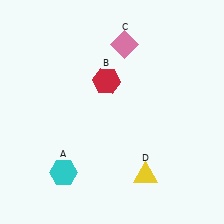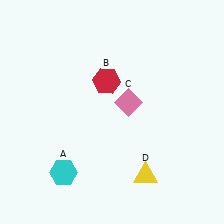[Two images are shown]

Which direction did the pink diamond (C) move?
The pink diamond (C) moved down.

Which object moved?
The pink diamond (C) moved down.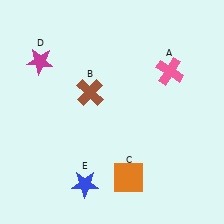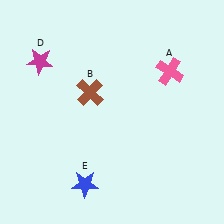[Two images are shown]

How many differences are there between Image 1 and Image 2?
There is 1 difference between the two images.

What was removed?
The orange square (C) was removed in Image 2.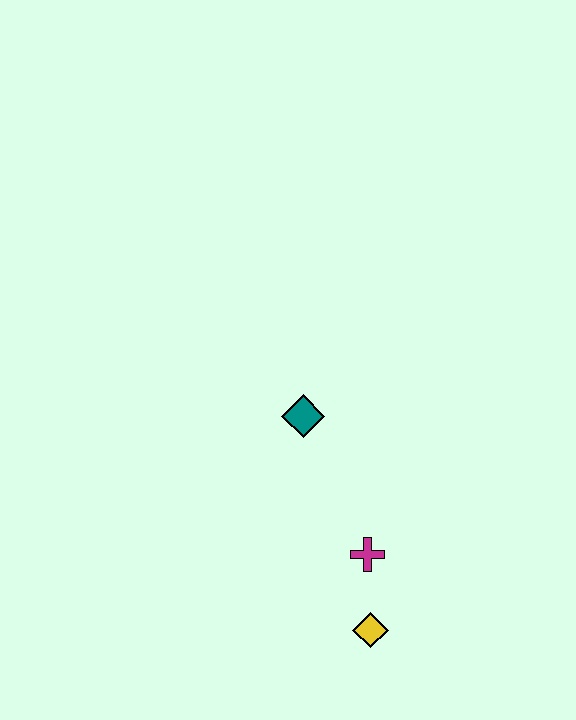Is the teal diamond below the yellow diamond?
No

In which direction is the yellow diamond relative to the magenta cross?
The yellow diamond is below the magenta cross.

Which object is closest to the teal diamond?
The magenta cross is closest to the teal diamond.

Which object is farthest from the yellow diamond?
The teal diamond is farthest from the yellow diamond.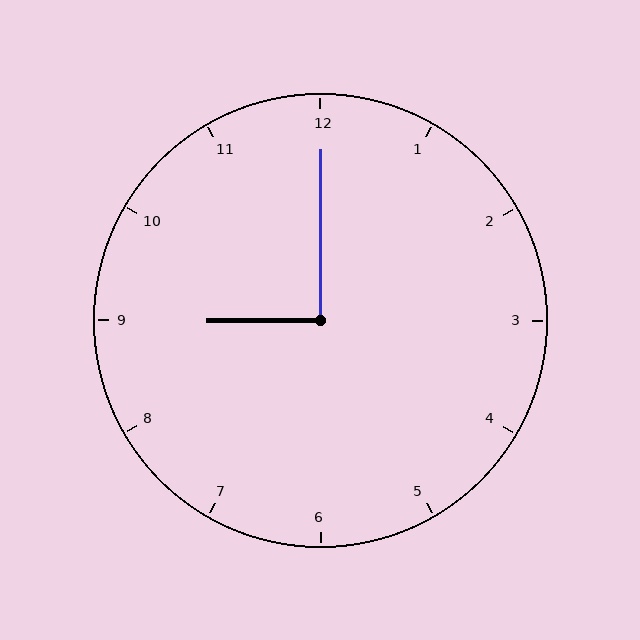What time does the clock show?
9:00.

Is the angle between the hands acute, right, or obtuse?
It is right.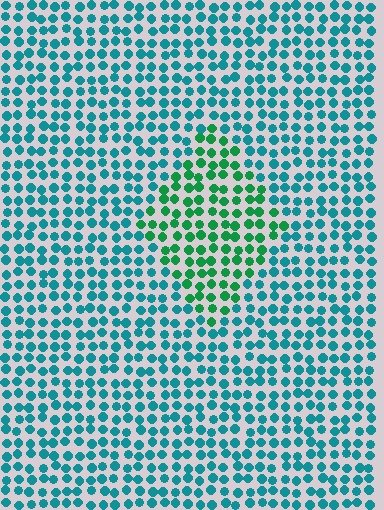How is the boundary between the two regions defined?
The boundary is defined purely by a slight shift in hue (about 40 degrees). Spacing, size, and orientation are identical on both sides.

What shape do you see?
I see a diamond.